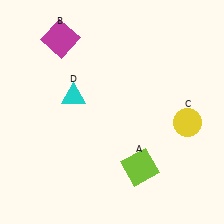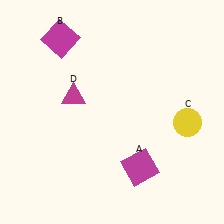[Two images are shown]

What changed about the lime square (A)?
In Image 1, A is lime. In Image 2, it changed to magenta.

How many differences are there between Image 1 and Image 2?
There are 2 differences between the two images.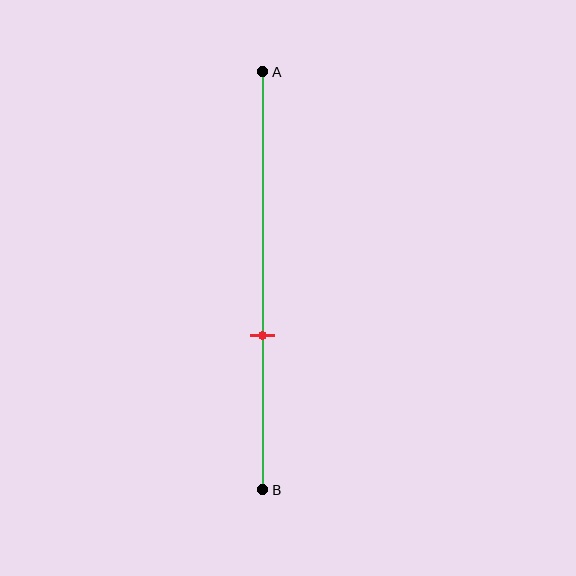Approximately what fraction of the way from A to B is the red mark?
The red mark is approximately 65% of the way from A to B.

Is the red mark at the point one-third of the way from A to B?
No, the mark is at about 65% from A, not at the 33% one-third point.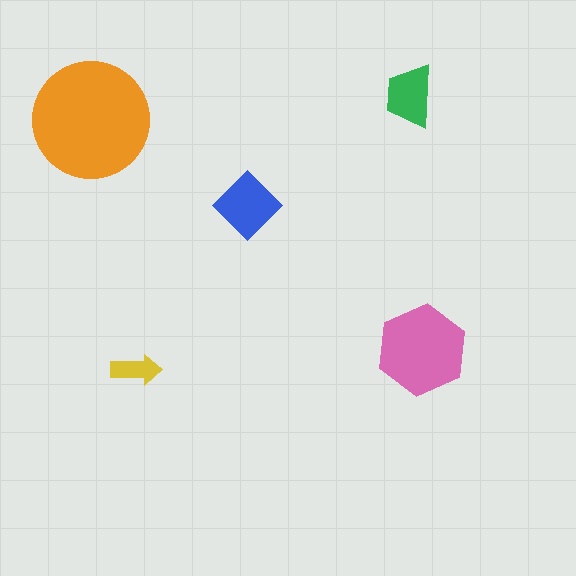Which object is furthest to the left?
The orange circle is leftmost.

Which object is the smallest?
The yellow arrow.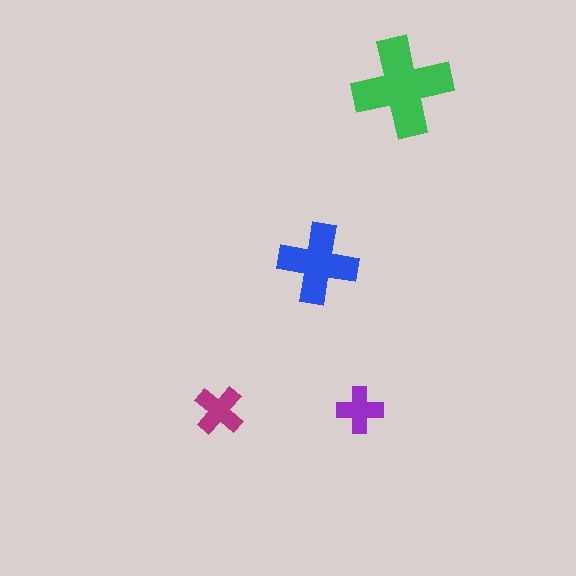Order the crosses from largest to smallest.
the green one, the blue one, the magenta one, the purple one.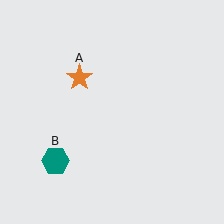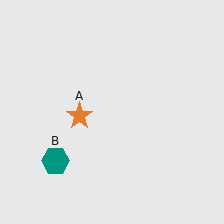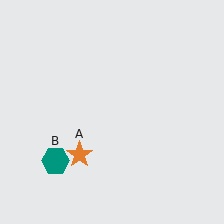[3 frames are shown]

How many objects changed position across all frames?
1 object changed position: orange star (object A).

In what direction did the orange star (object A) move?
The orange star (object A) moved down.